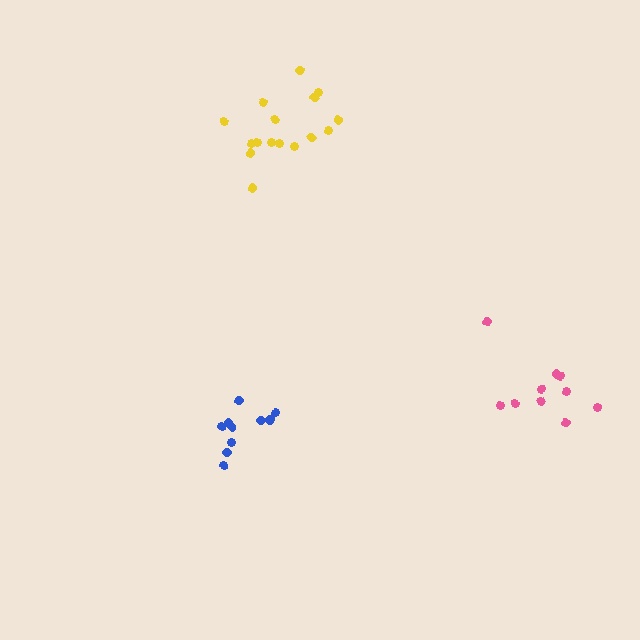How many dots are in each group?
Group 1: 16 dots, Group 2: 10 dots, Group 3: 10 dots (36 total).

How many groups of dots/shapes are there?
There are 3 groups.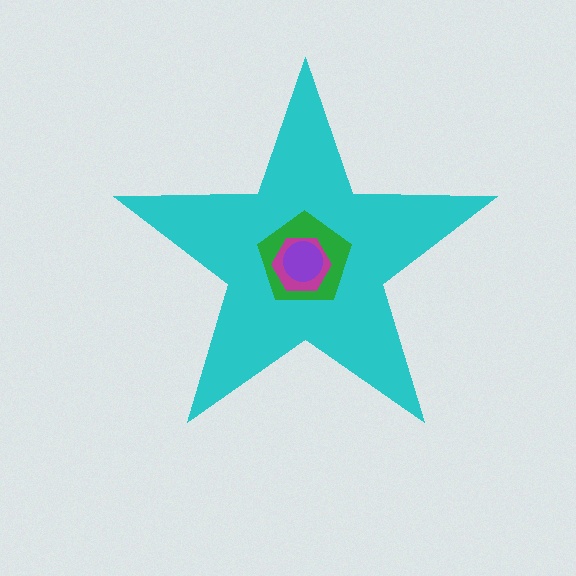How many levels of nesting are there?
4.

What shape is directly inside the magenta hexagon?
The purple circle.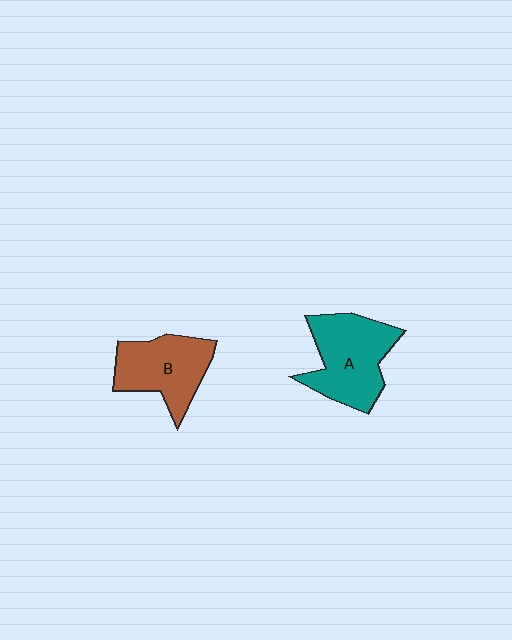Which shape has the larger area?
Shape A (teal).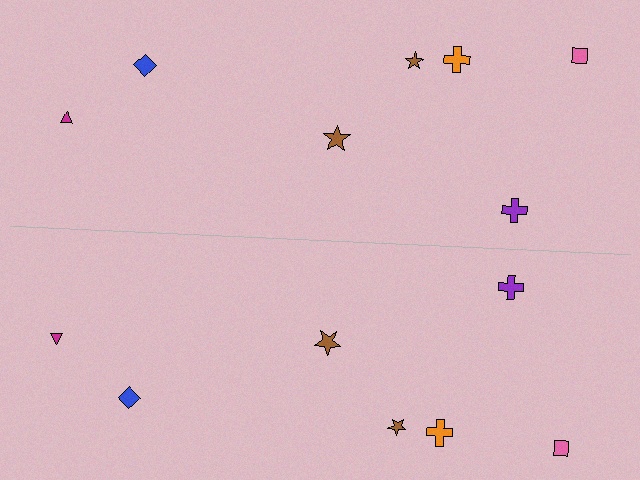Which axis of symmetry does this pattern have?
The pattern has a horizontal axis of symmetry running through the center of the image.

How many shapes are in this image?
There are 14 shapes in this image.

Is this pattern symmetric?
Yes, this pattern has bilateral (reflection) symmetry.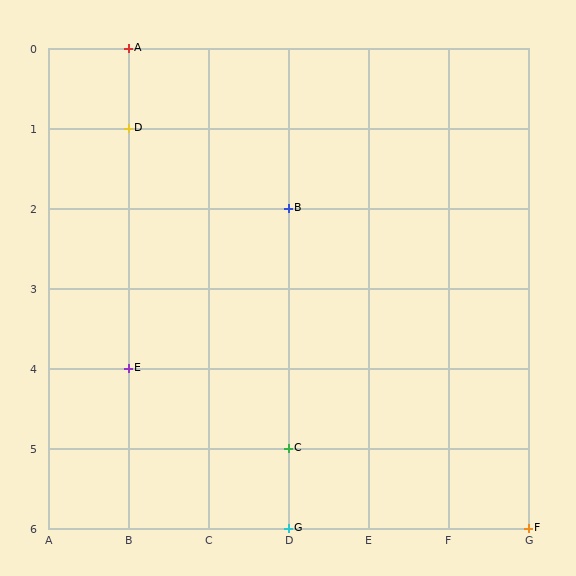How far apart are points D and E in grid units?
Points D and E are 3 rows apart.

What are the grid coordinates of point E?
Point E is at grid coordinates (B, 4).